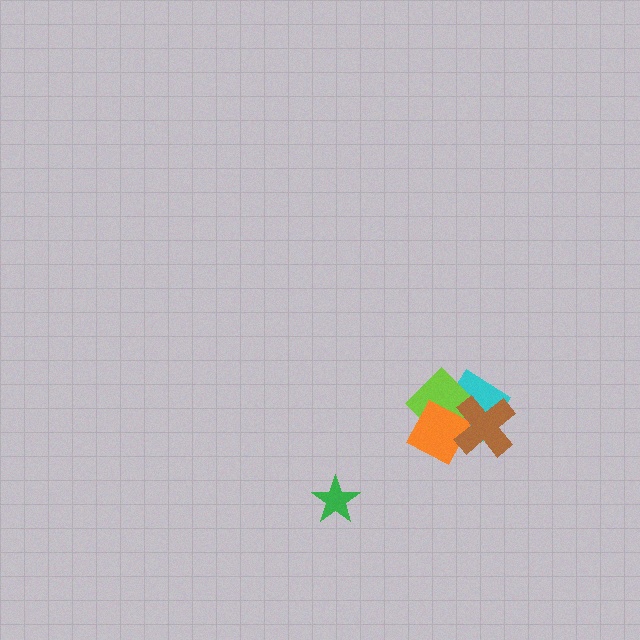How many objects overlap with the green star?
0 objects overlap with the green star.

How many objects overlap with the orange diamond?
3 objects overlap with the orange diamond.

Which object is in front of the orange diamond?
The brown cross is in front of the orange diamond.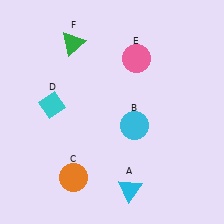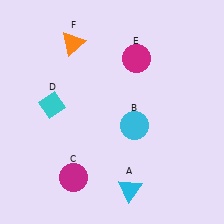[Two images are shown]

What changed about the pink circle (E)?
In Image 1, E is pink. In Image 2, it changed to magenta.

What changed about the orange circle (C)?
In Image 1, C is orange. In Image 2, it changed to magenta.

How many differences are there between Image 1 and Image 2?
There are 3 differences between the two images.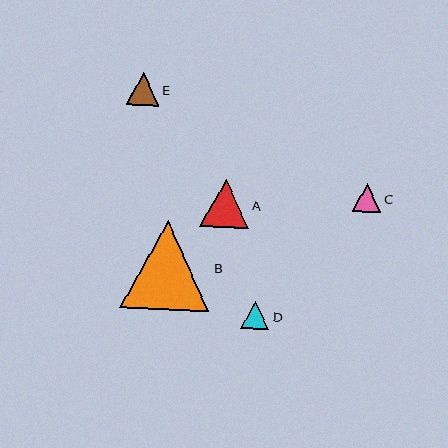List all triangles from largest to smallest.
From largest to smallest: B, A, E, C, D.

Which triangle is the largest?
Triangle B is the largest with a size of approximately 89 pixels.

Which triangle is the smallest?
Triangle D is the smallest with a size of approximately 28 pixels.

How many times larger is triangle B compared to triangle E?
Triangle B is approximately 2.7 times the size of triangle E.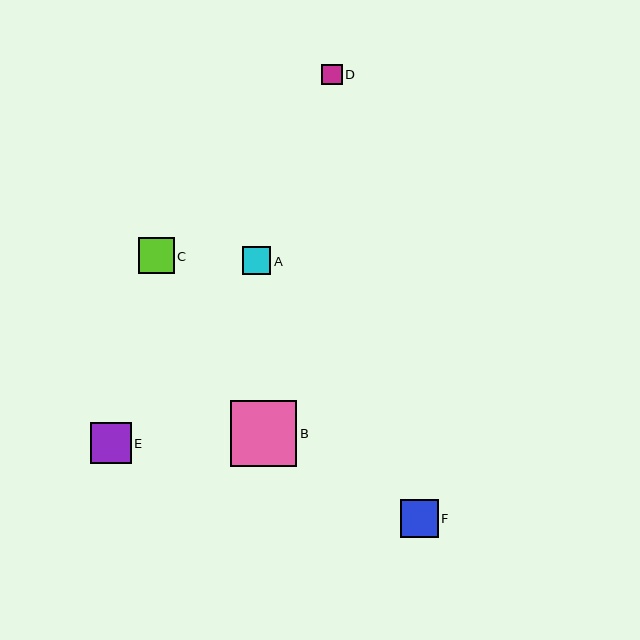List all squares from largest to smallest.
From largest to smallest: B, E, F, C, A, D.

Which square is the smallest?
Square D is the smallest with a size of approximately 20 pixels.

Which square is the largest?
Square B is the largest with a size of approximately 66 pixels.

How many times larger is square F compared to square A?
Square F is approximately 1.3 times the size of square A.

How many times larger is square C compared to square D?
Square C is approximately 1.8 times the size of square D.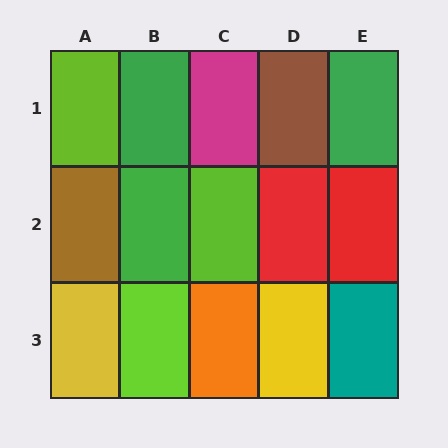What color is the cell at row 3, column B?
Lime.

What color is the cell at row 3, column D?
Yellow.